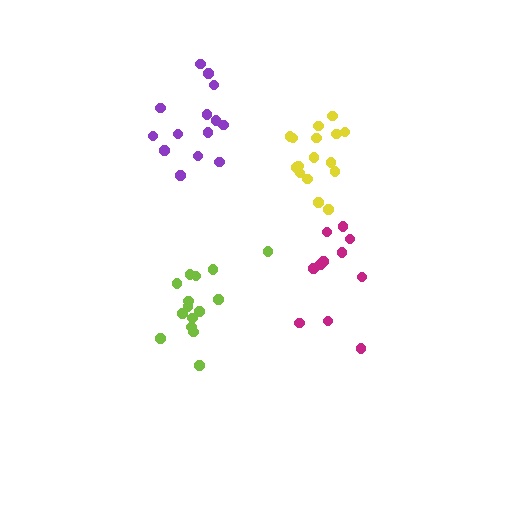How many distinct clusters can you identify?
There are 4 distinct clusters.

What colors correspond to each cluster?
The clusters are colored: lime, magenta, yellow, purple.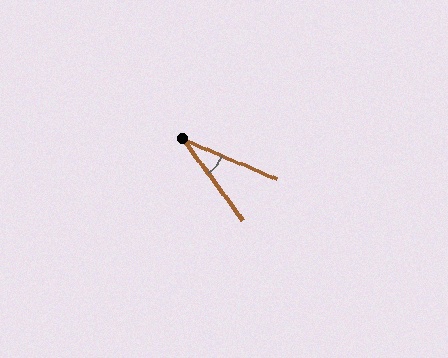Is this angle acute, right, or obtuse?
It is acute.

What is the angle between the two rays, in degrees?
Approximately 31 degrees.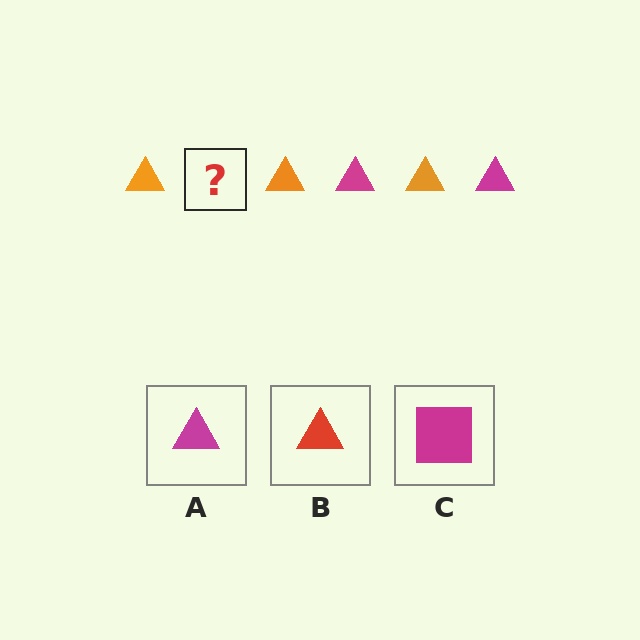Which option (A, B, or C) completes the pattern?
A.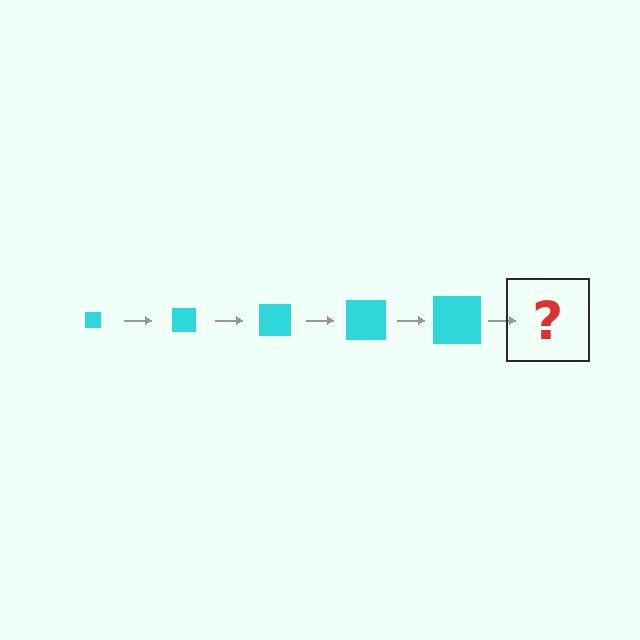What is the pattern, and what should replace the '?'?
The pattern is that the square gets progressively larger each step. The '?' should be a cyan square, larger than the previous one.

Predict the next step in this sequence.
The next step is a cyan square, larger than the previous one.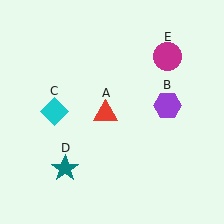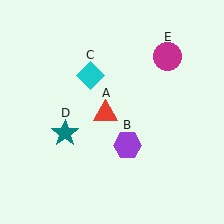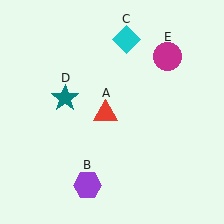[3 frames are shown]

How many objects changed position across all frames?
3 objects changed position: purple hexagon (object B), cyan diamond (object C), teal star (object D).